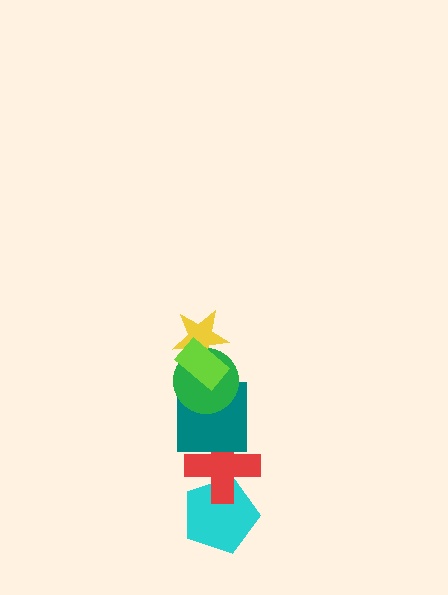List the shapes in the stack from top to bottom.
From top to bottom: the lime rectangle, the yellow star, the green circle, the teal square, the red cross, the cyan pentagon.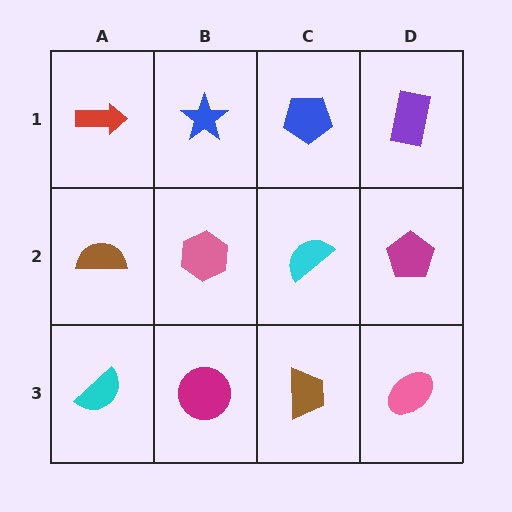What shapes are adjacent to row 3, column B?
A pink hexagon (row 2, column B), a cyan semicircle (row 3, column A), a brown trapezoid (row 3, column C).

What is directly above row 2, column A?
A red arrow.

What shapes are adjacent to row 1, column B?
A pink hexagon (row 2, column B), a red arrow (row 1, column A), a blue pentagon (row 1, column C).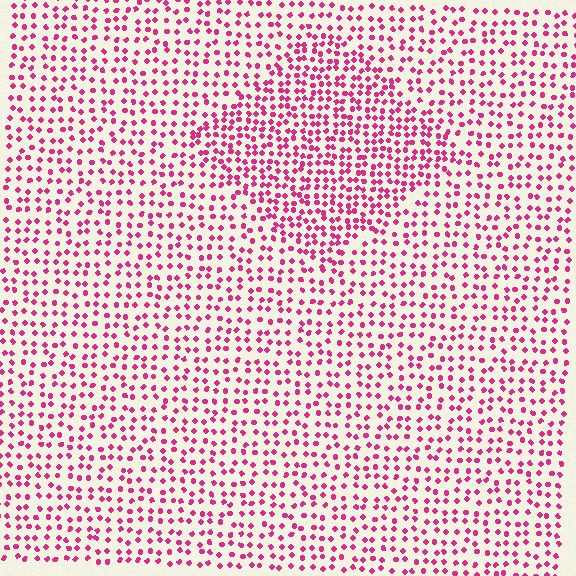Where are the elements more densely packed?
The elements are more densely packed inside the diamond boundary.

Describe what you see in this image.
The image contains small magenta elements arranged at two different densities. A diamond-shaped region is visible where the elements are more densely packed than the surrounding area.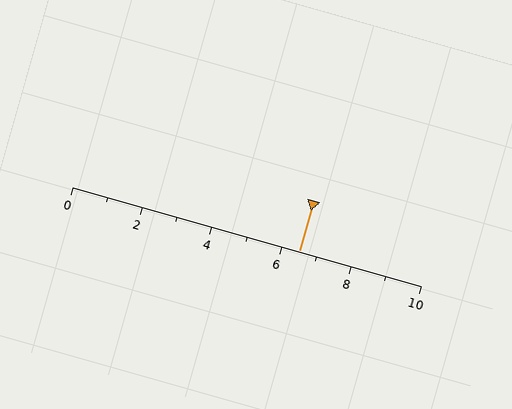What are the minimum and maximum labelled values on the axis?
The axis runs from 0 to 10.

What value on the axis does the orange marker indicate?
The marker indicates approximately 6.5.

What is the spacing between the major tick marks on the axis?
The major ticks are spaced 2 apart.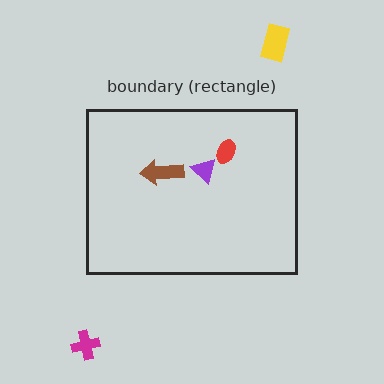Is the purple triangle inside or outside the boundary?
Inside.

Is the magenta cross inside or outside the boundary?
Outside.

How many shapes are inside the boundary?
3 inside, 2 outside.